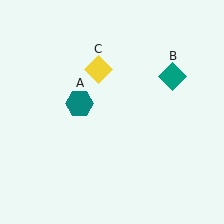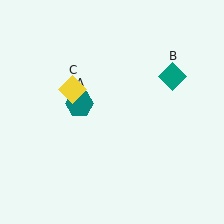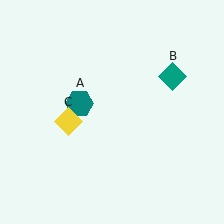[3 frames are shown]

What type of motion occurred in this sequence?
The yellow diamond (object C) rotated counterclockwise around the center of the scene.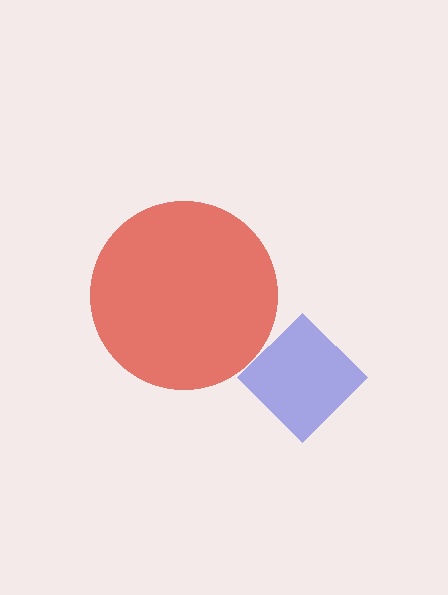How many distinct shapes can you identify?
There are 2 distinct shapes: a red circle, a blue diamond.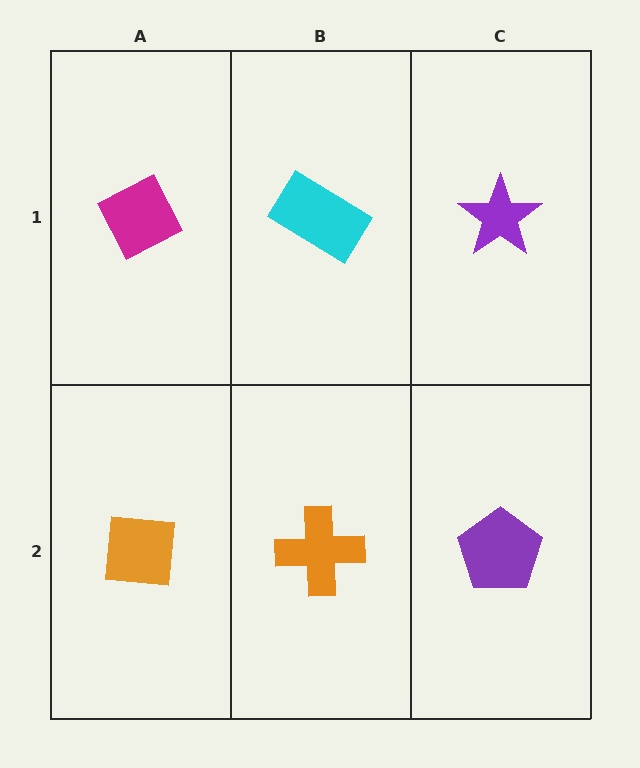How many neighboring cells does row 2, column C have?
2.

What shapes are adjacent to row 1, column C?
A purple pentagon (row 2, column C), a cyan rectangle (row 1, column B).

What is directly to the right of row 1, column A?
A cyan rectangle.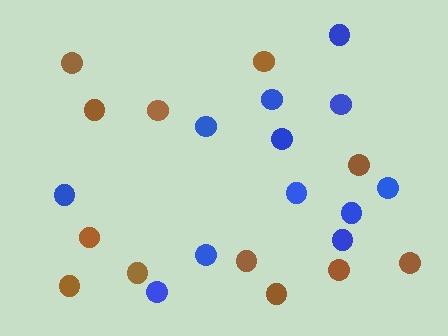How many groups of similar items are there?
There are 2 groups: one group of blue circles (12) and one group of brown circles (12).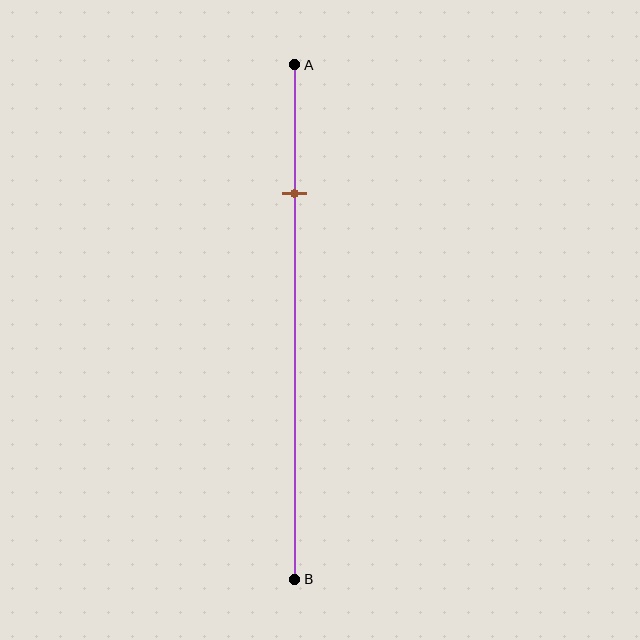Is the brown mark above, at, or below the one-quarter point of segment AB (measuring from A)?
The brown mark is approximately at the one-quarter point of segment AB.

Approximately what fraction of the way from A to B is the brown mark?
The brown mark is approximately 25% of the way from A to B.